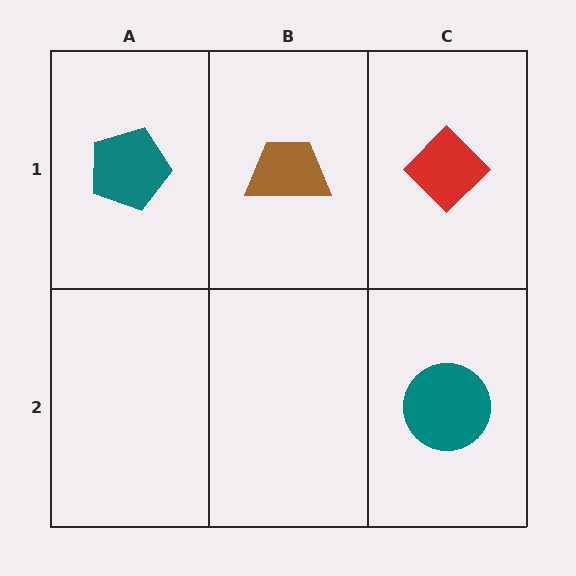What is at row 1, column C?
A red diamond.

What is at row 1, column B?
A brown trapezoid.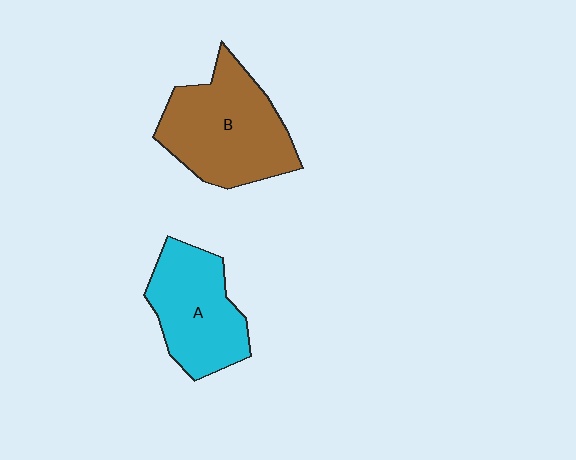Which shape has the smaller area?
Shape A (cyan).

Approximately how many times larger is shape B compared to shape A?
Approximately 1.3 times.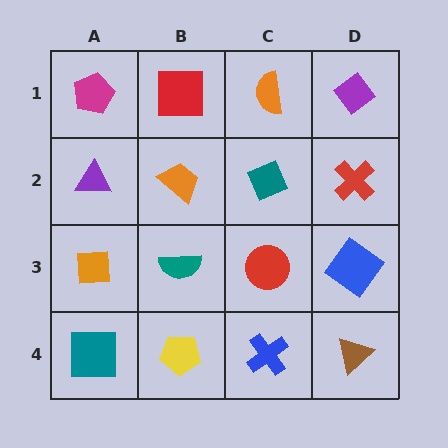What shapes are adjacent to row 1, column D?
A red cross (row 2, column D), an orange semicircle (row 1, column C).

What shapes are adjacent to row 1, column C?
A teal diamond (row 2, column C), a red square (row 1, column B), a purple diamond (row 1, column D).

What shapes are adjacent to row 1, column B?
An orange trapezoid (row 2, column B), a magenta pentagon (row 1, column A), an orange semicircle (row 1, column C).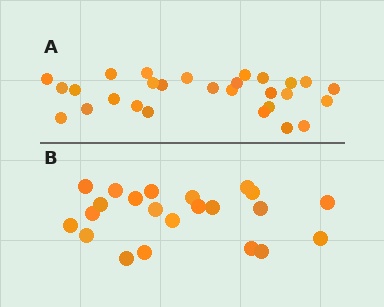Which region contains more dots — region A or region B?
Region A (the top region) has more dots.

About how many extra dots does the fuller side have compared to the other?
Region A has about 6 more dots than region B.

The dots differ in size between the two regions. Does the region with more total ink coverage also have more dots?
No. Region B has more total ink coverage because its dots are larger, but region A actually contains more individual dots. Total area can be misleading — the number of items is what matters here.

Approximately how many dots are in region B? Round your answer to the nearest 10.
About 20 dots. (The exact count is 22, which rounds to 20.)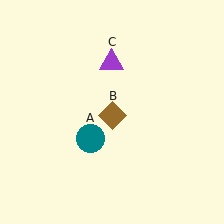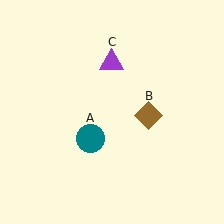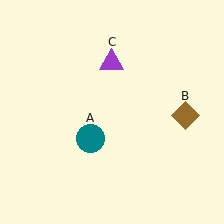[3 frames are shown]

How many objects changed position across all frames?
1 object changed position: brown diamond (object B).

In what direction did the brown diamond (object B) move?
The brown diamond (object B) moved right.